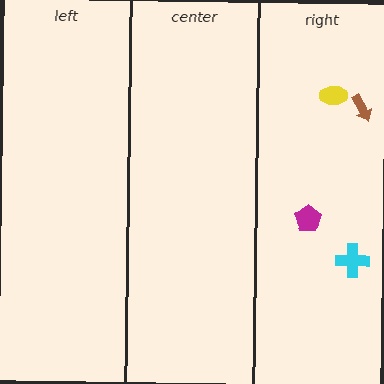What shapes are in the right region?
The yellow ellipse, the brown arrow, the magenta pentagon, the cyan cross.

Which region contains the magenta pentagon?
The right region.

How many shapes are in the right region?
4.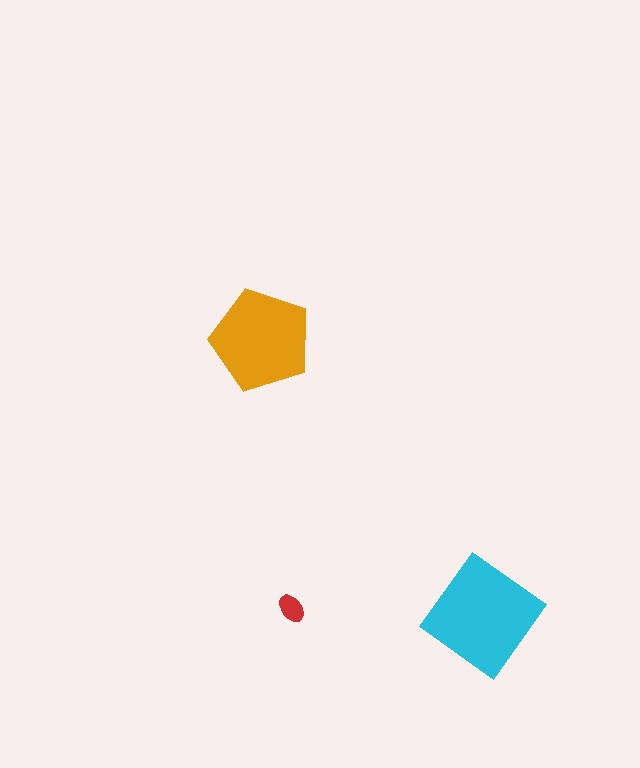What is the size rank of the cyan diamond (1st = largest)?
1st.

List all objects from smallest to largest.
The red ellipse, the orange pentagon, the cyan diamond.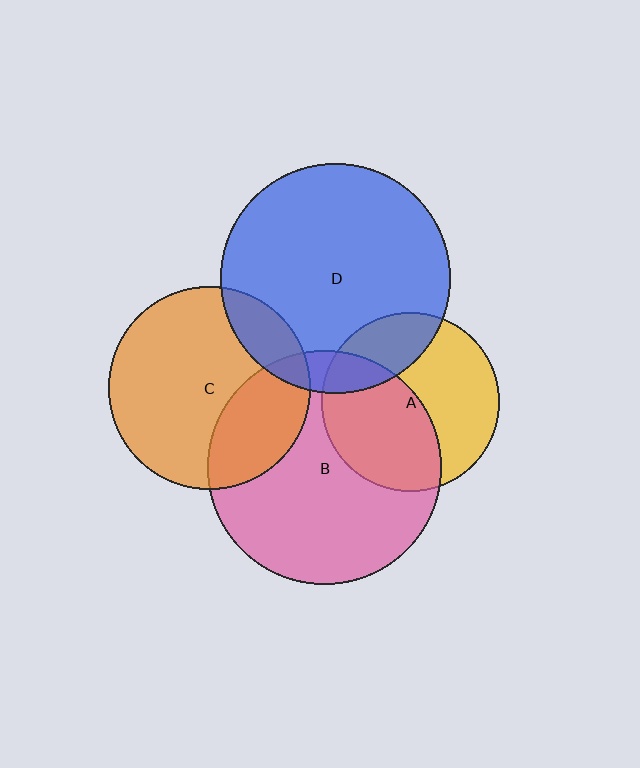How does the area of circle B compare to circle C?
Approximately 1.3 times.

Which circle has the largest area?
Circle B (pink).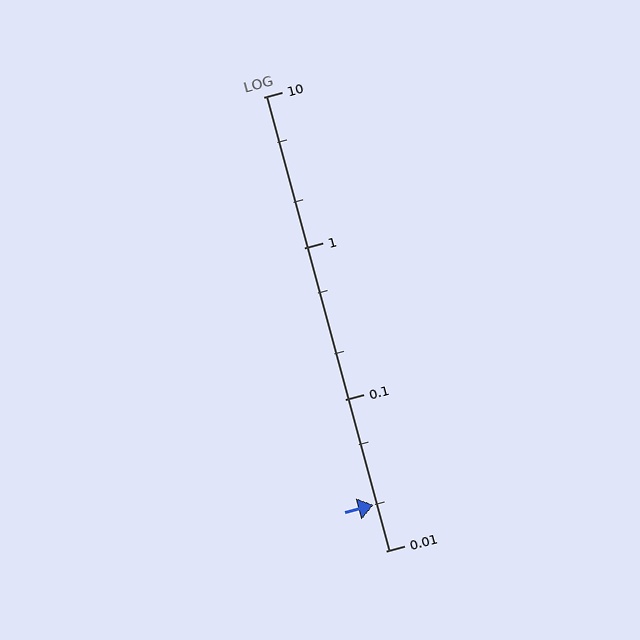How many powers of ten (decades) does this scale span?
The scale spans 3 decades, from 0.01 to 10.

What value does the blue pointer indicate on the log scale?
The pointer indicates approximately 0.02.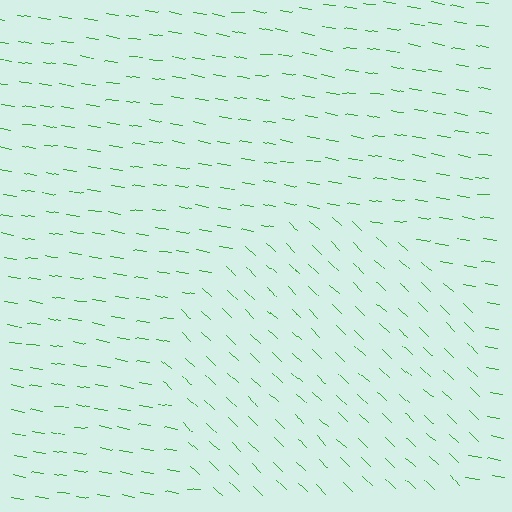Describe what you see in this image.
The image is filled with small green line segments. A circle region in the image has lines oriented differently from the surrounding lines, creating a visible texture boundary.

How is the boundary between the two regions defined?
The boundary is defined purely by a change in line orientation (approximately 35 degrees difference). All lines are the same color and thickness.